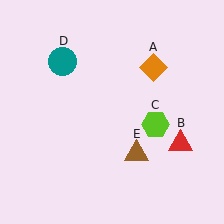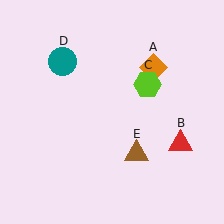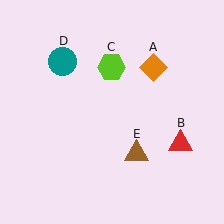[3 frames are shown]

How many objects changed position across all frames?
1 object changed position: lime hexagon (object C).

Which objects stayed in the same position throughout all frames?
Orange diamond (object A) and red triangle (object B) and teal circle (object D) and brown triangle (object E) remained stationary.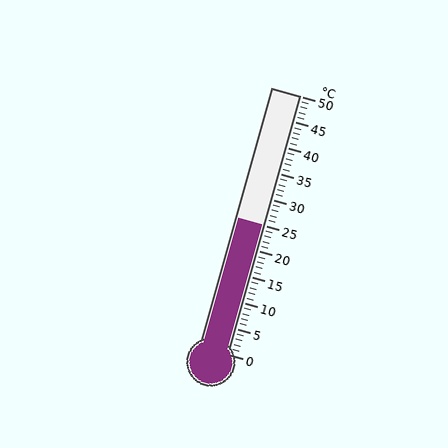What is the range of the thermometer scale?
The thermometer scale ranges from 0°C to 50°C.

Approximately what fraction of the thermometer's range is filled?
The thermometer is filled to approximately 50% of its range.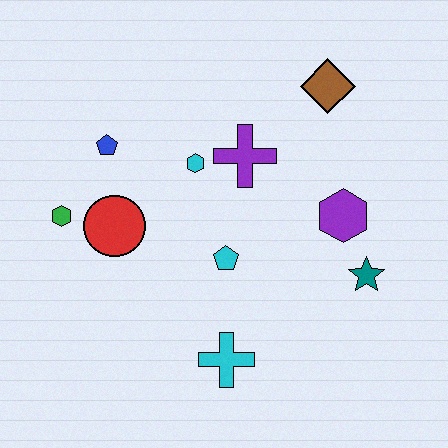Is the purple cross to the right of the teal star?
No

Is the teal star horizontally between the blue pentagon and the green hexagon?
No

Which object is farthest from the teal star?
The green hexagon is farthest from the teal star.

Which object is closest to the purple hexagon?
The teal star is closest to the purple hexagon.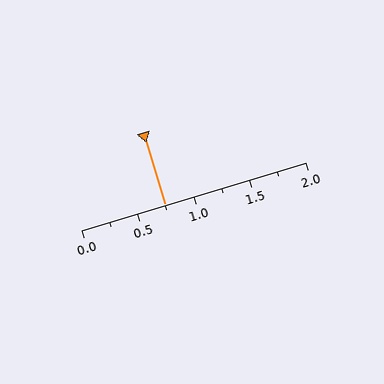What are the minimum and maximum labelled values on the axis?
The axis runs from 0.0 to 2.0.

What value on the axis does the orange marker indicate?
The marker indicates approximately 0.75.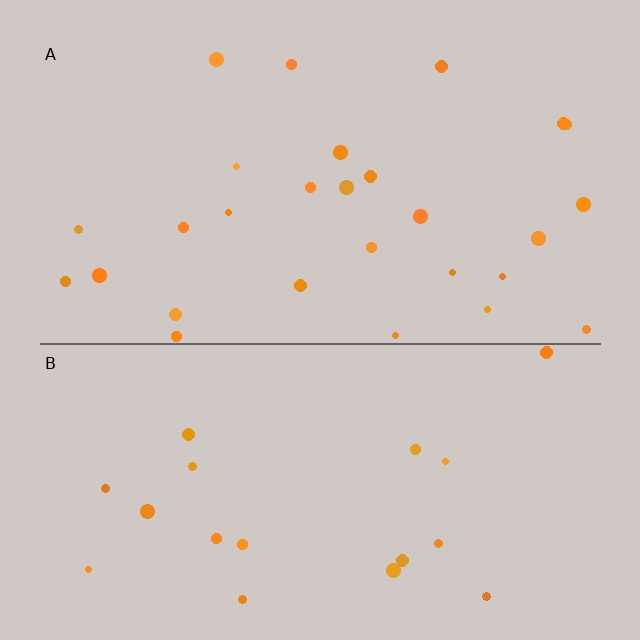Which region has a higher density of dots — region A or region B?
A (the top).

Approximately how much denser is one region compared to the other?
Approximately 1.5× — region A over region B.